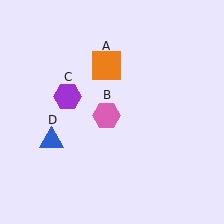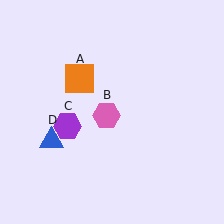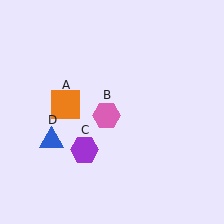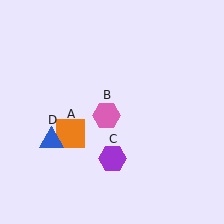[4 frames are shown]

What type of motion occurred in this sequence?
The orange square (object A), purple hexagon (object C) rotated counterclockwise around the center of the scene.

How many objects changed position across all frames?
2 objects changed position: orange square (object A), purple hexagon (object C).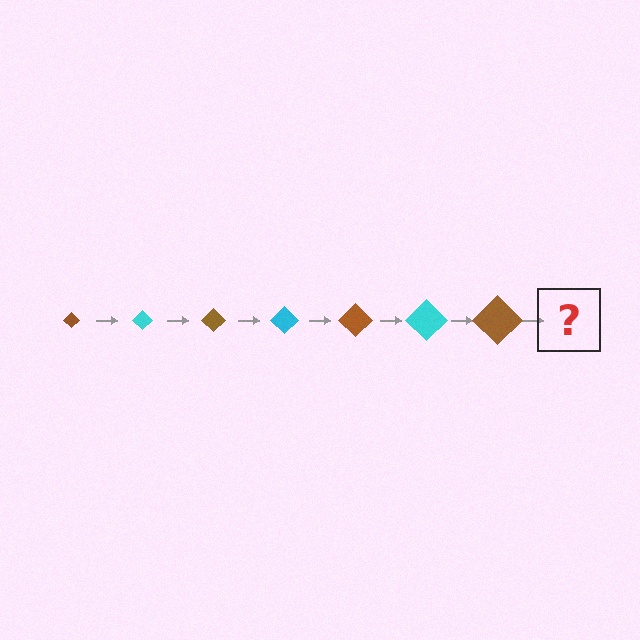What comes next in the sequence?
The next element should be a cyan diamond, larger than the previous one.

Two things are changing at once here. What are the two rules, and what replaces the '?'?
The two rules are that the diamond grows larger each step and the color cycles through brown and cyan. The '?' should be a cyan diamond, larger than the previous one.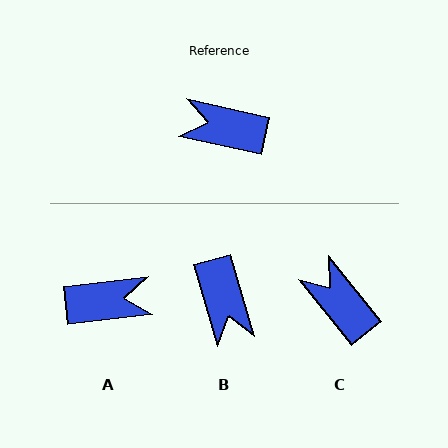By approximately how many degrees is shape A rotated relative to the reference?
Approximately 161 degrees clockwise.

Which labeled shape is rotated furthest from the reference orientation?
A, about 161 degrees away.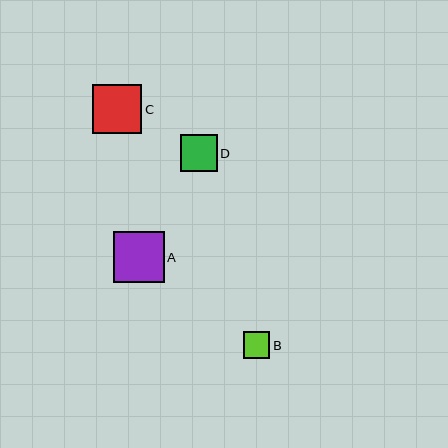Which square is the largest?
Square A is the largest with a size of approximately 51 pixels.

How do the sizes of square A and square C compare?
Square A and square C are approximately the same size.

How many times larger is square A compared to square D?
Square A is approximately 1.4 times the size of square D.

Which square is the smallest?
Square B is the smallest with a size of approximately 27 pixels.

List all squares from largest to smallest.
From largest to smallest: A, C, D, B.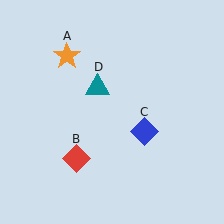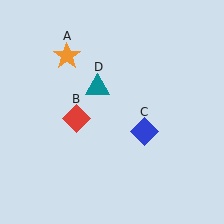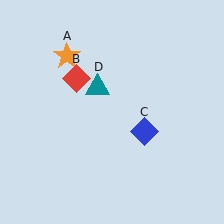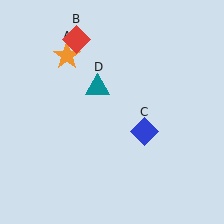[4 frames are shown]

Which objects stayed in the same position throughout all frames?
Orange star (object A) and blue diamond (object C) and teal triangle (object D) remained stationary.